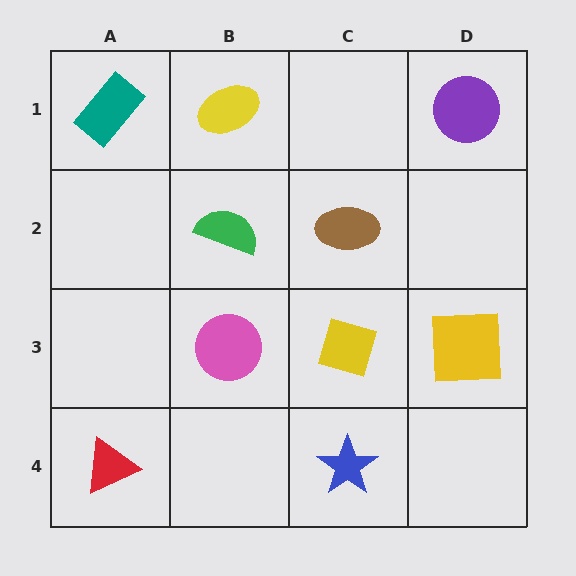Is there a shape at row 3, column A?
No, that cell is empty.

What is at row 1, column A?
A teal rectangle.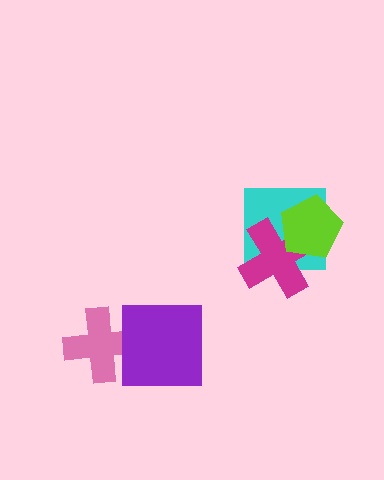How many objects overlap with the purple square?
1 object overlaps with the purple square.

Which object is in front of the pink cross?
The purple square is in front of the pink cross.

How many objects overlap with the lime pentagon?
2 objects overlap with the lime pentagon.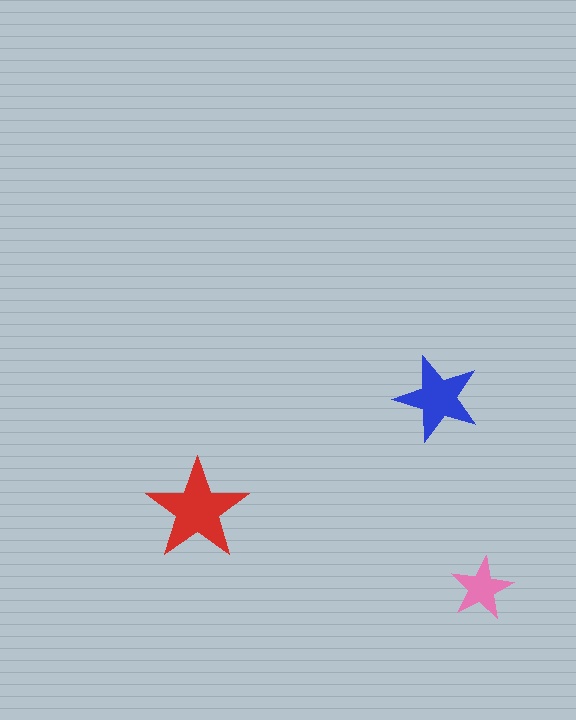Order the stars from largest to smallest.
the red one, the blue one, the pink one.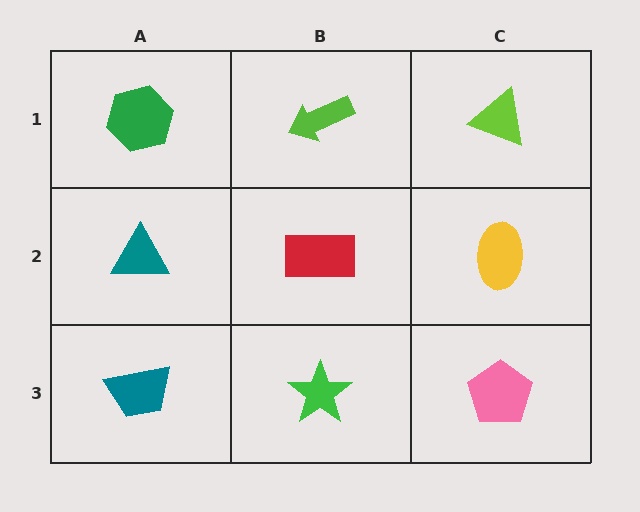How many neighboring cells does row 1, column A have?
2.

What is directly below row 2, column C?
A pink pentagon.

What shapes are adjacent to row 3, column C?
A yellow ellipse (row 2, column C), a green star (row 3, column B).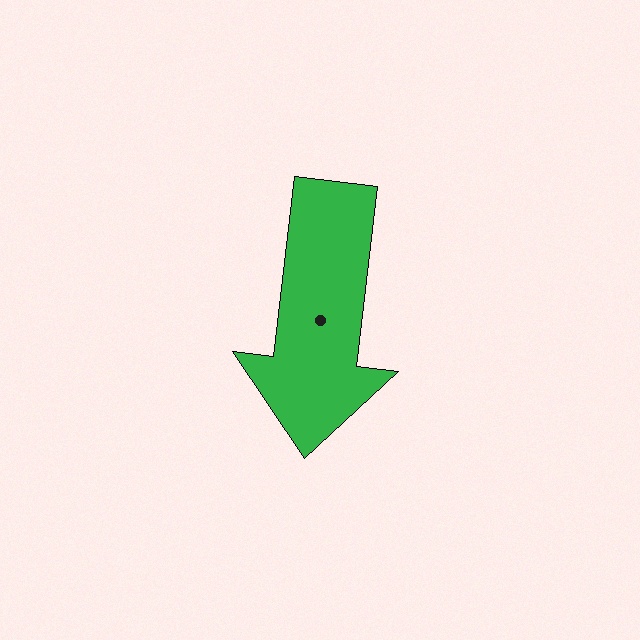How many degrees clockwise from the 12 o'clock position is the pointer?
Approximately 187 degrees.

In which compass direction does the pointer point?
South.